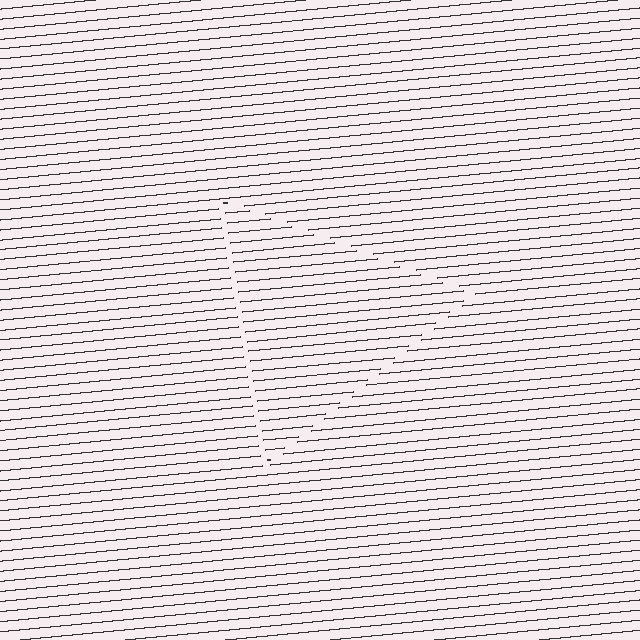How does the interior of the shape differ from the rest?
The interior of the shape contains the same grating, shifted by half a period — the contour is defined by the phase discontinuity where line-ends from the inner and outer gratings abut.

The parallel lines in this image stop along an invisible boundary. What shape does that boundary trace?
An illusory triangle. The interior of the shape contains the same grating, shifted by half a period — the contour is defined by the phase discontinuity where line-ends from the inner and outer gratings abut.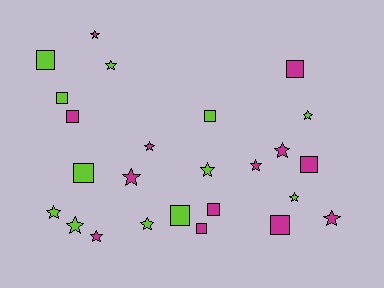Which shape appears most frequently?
Star, with 14 objects.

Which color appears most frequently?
Magenta, with 13 objects.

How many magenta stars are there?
There are 7 magenta stars.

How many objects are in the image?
There are 25 objects.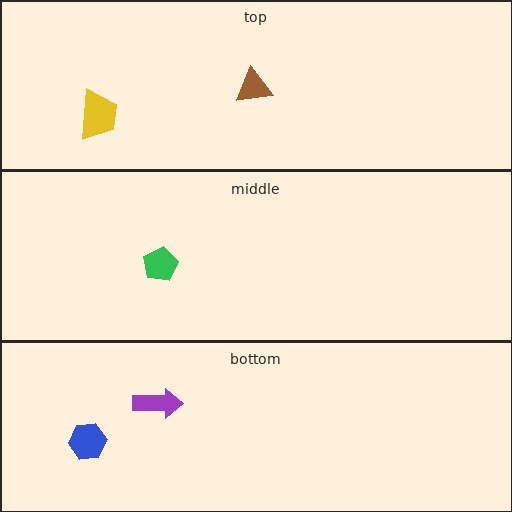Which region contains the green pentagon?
The middle region.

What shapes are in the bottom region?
The purple arrow, the blue hexagon.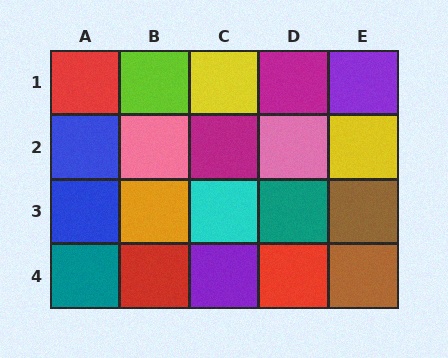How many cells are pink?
2 cells are pink.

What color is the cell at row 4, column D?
Red.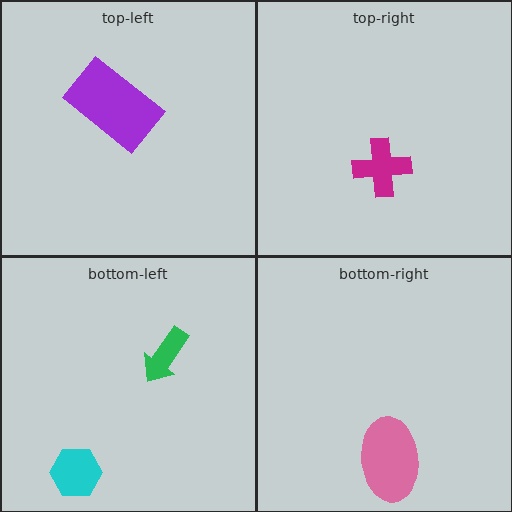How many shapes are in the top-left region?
1.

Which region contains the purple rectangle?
The top-left region.